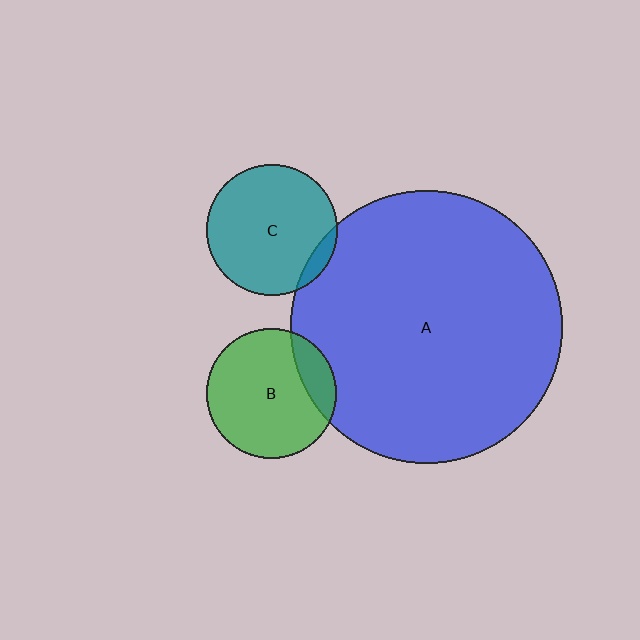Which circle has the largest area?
Circle A (blue).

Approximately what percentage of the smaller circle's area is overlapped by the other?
Approximately 5%.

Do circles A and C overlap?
Yes.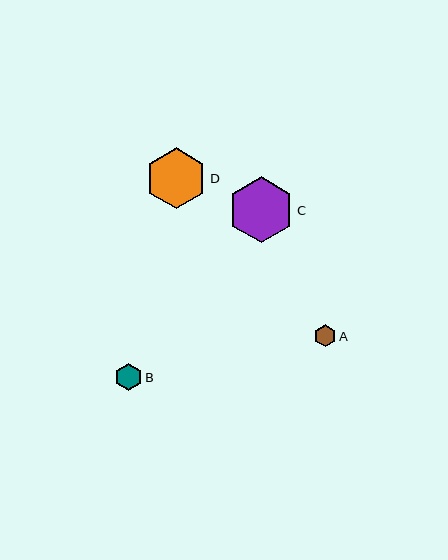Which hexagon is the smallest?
Hexagon A is the smallest with a size of approximately 22 pixels.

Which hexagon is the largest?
Hexagon C is the largest with a size of approximately 66 pixels.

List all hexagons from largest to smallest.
From largest to smallest: C, D, B, A.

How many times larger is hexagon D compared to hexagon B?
Hexagon D is approximately 2.2 times the size of hexagon B.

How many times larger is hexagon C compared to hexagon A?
Hexagon C is approximately 3.0 times the size of hexagon A.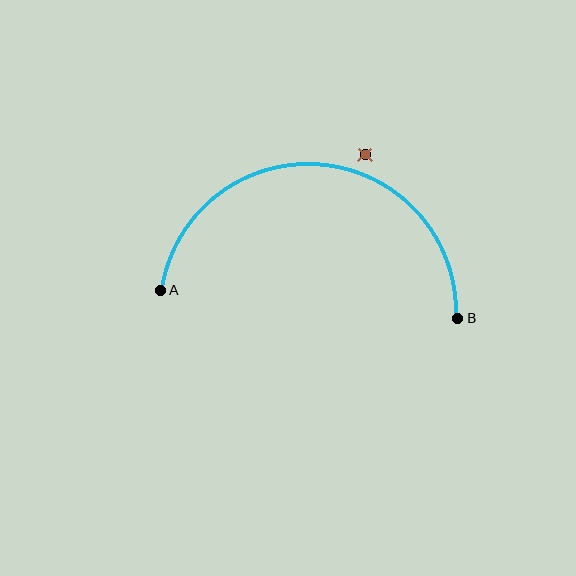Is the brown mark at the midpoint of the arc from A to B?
No — the brown mark does not lie on the arc at all. It sits slightly outside the curve.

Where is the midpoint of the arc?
The arc midpoint is the point on the curve farthest from the straight line joining A and B. It sits above that line.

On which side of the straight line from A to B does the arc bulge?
The arc bulges above the straight line connecting A and B.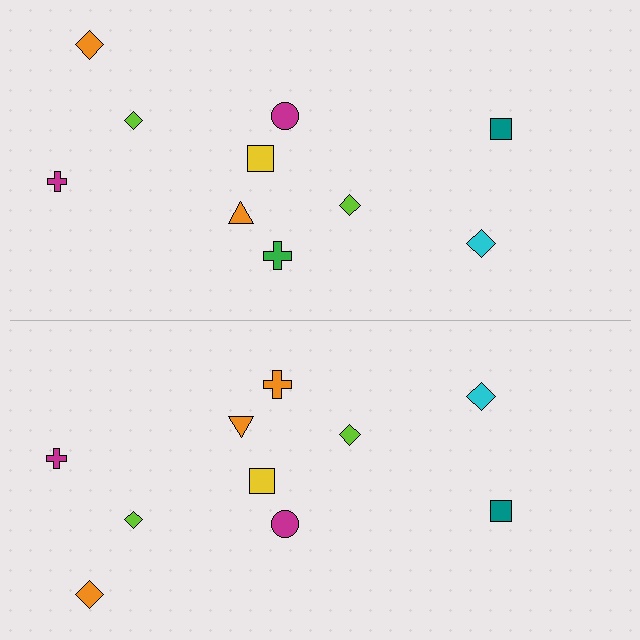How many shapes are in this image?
There are 20 shapes in this image.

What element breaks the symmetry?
The orange cross on the bottom side breaks the symmetry — its mirror counterpart is green.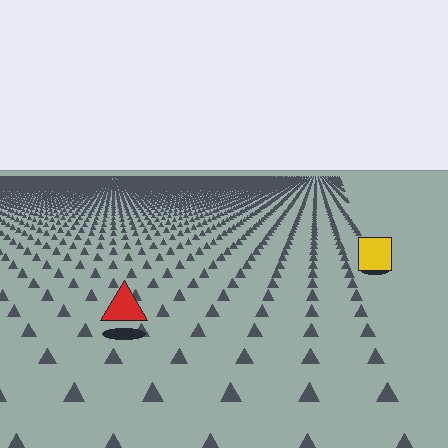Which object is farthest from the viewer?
The yellow square is farthest from the viewer. It appears smaller and the ground texture around it is denser.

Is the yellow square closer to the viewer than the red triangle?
No. The red triangle is closer — you can tell from the texture gradient: the ground texture is coarser near it.